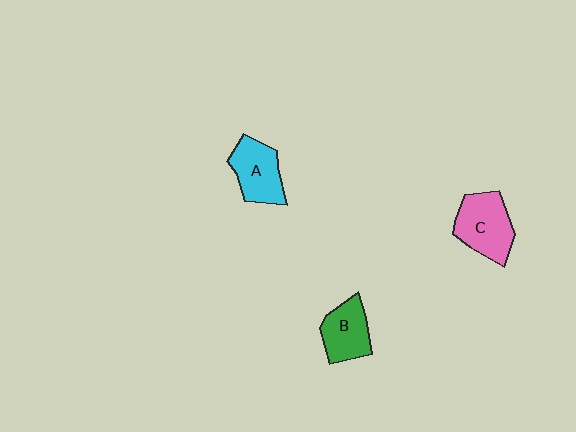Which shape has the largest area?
Shape C (pink).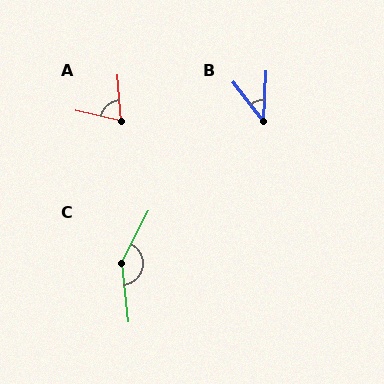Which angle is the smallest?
B, at approximately 41 degrees.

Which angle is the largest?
C, at approximately 146 degrees.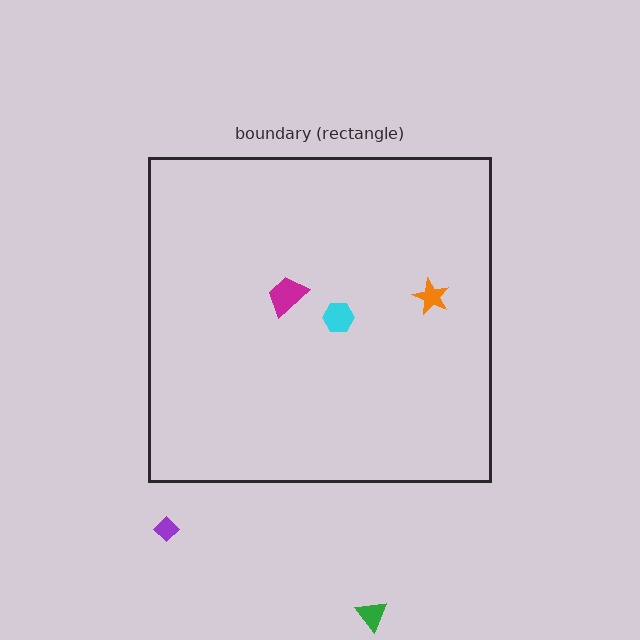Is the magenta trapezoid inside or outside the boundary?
Inside.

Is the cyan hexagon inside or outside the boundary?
Inside.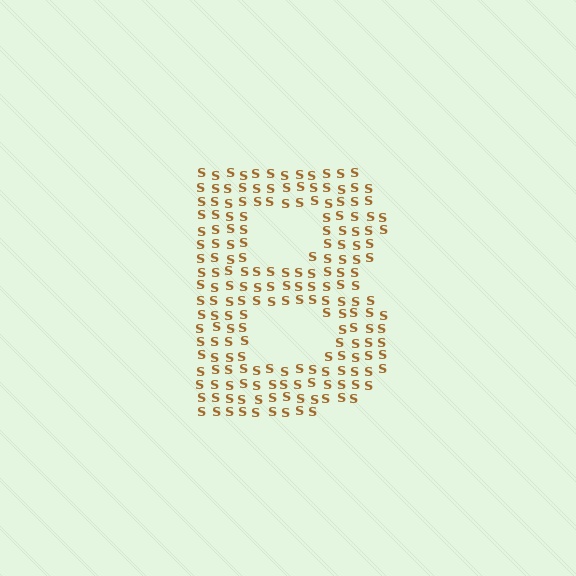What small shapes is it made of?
It is made of small letter S's.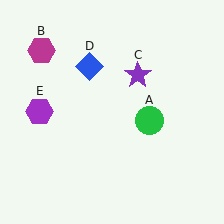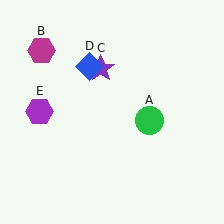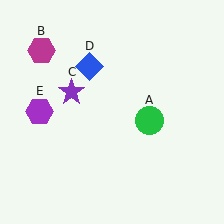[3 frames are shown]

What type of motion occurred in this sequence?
The purple star (object C) rotated counterclockwise around the center of the scene.